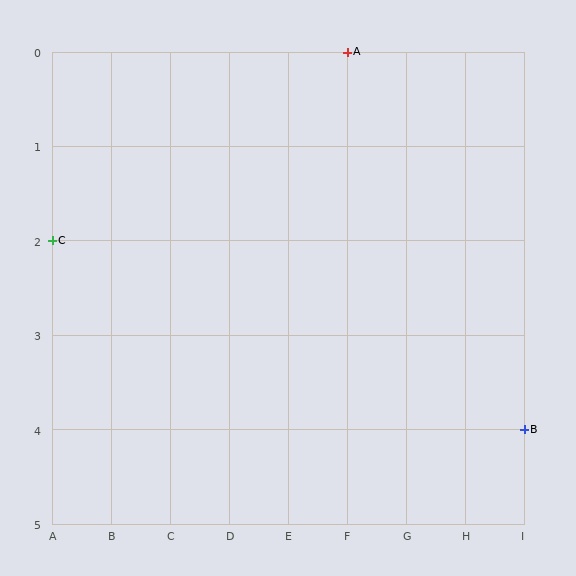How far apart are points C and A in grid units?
Points C and A are 5 columns and 2 rows apart (about 5.4 grid units diagonally).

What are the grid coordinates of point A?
Point A is at grid coordinates (F, 0).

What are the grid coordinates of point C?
Point C is at grid coordinates (A, 2).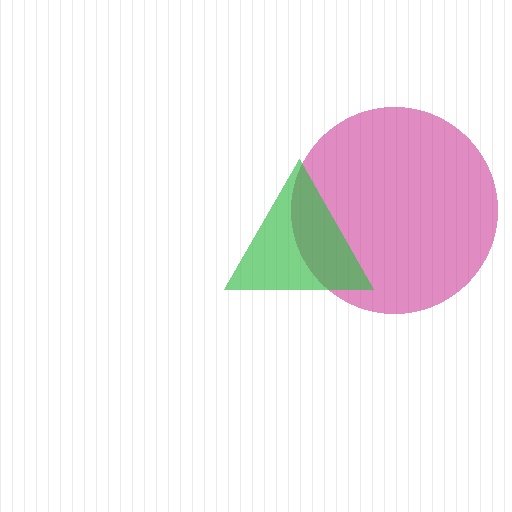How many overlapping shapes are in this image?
There are 2 overlapping shapes in the image.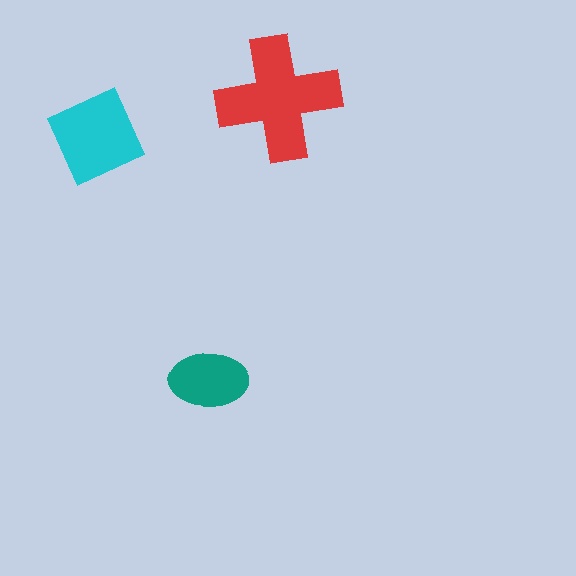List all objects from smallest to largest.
The teal ellipse, the cyan square, the red cross.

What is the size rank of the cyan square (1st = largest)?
2nd.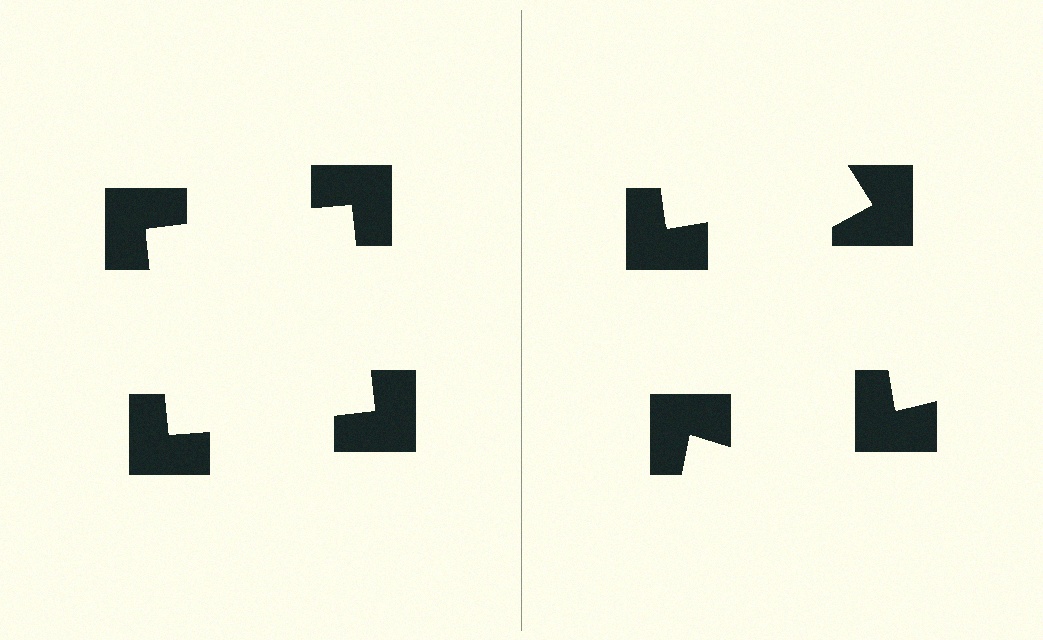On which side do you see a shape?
An illusory square appears on the left side. On the right side the wedge cuts are rotated, so no coherent shape forms.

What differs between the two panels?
The notched squares are positioned identically on both sides; only the wedge orientations differ. On the left they align to a square; on the right they are misaligned.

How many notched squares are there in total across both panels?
8 — 4 on each side.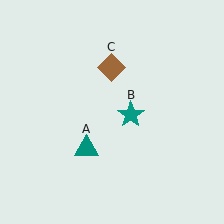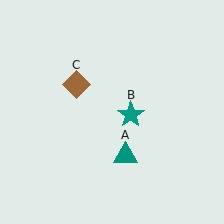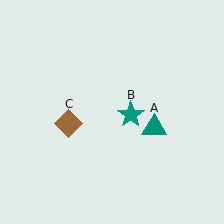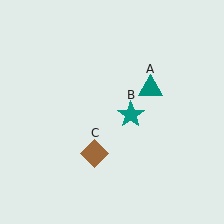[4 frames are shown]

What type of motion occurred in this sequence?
The teal triangle (object A), brown diamond (object C) rotated counterclockwise around the center of the scene.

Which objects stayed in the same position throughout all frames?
Teal star (object B) remained stationary.